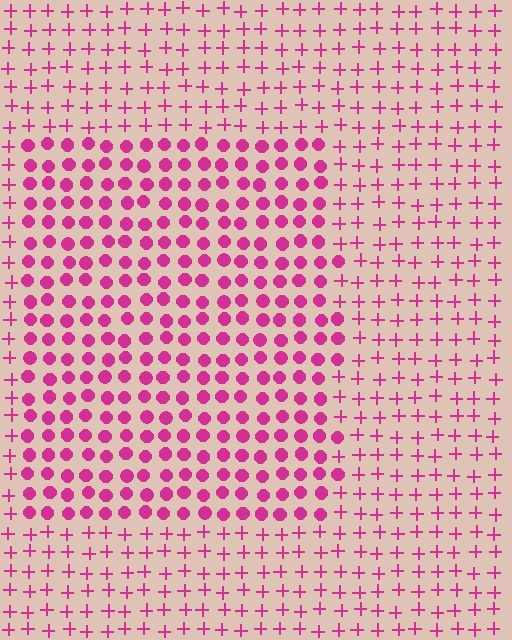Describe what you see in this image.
The image is filled with small magenta elements arranged in a uniform grid. A rectangle-shaped region contains circles, while the surrounding area contains plus signs. The boundary is defined purely by the change in element shape.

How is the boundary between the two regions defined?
The boundary is defined by a change in element shape: circles inside vs. plus signs outside. All elements share the same color and spacing.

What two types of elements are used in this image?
The image uses circles inside the rectangle region and plus signs outside it.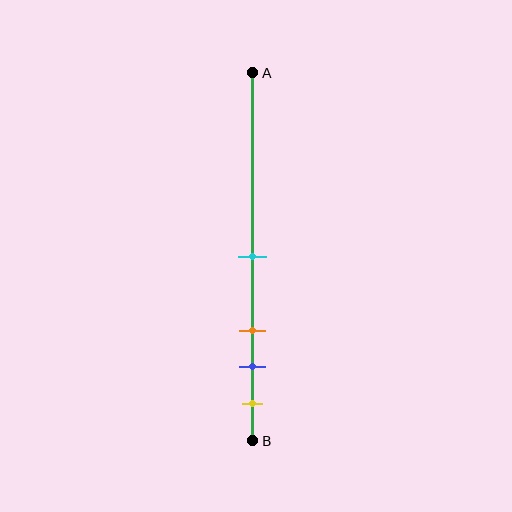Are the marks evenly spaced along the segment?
No, the marks are not evenly spaced.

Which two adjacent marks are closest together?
The blue and yellow marks are the closest adjacent pair.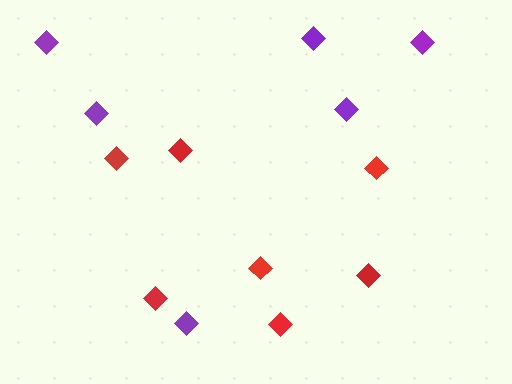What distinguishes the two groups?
There are 2 groups: one group of red diamonds (7) and one group of purple diamonds (6).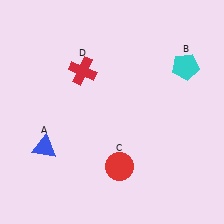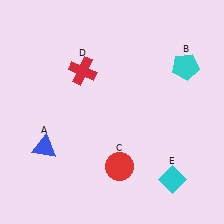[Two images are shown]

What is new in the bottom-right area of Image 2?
A cyan diamond (E) was added in the bottom-right area of Image 2.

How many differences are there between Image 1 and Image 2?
There is 1 difference between the two images.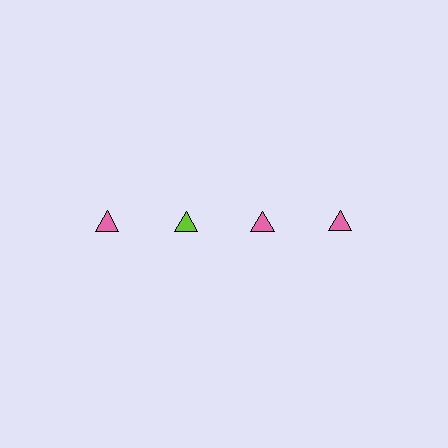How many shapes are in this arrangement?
There are 4 shapes arranged in a grid pattern.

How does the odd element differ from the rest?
It has a different color: lime instead of pink.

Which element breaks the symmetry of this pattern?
The lime triangle in the top row, second from left column breaks the symmetry. All other shapes are pink triangles.